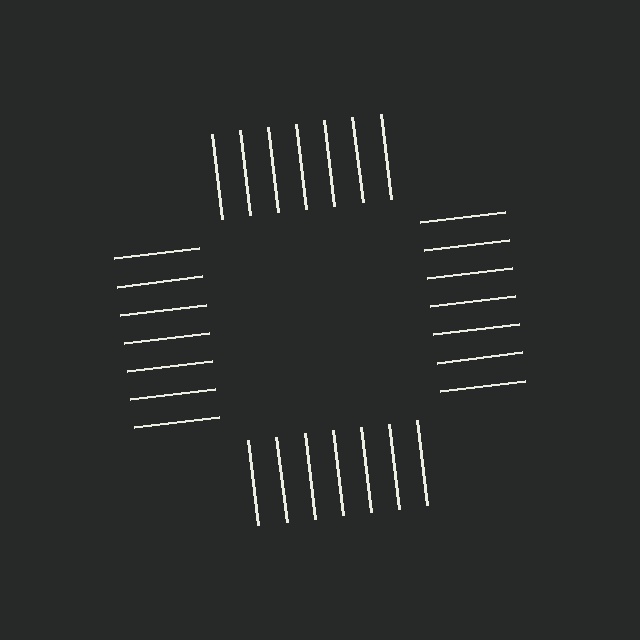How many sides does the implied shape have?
4 sides — the line-ends trace a square.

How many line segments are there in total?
28 — 7 along each of the 4 edges.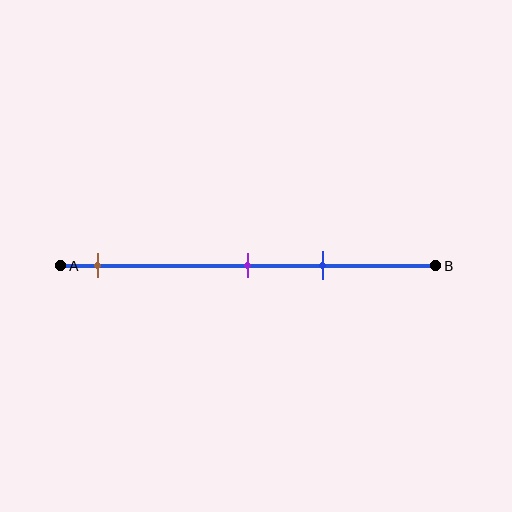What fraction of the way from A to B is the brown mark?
The brown mark is approximately 10% (0.1) of the way from A to B.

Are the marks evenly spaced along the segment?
No, the marks are not evenly spaced.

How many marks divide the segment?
There are 3 marks dividing the segment.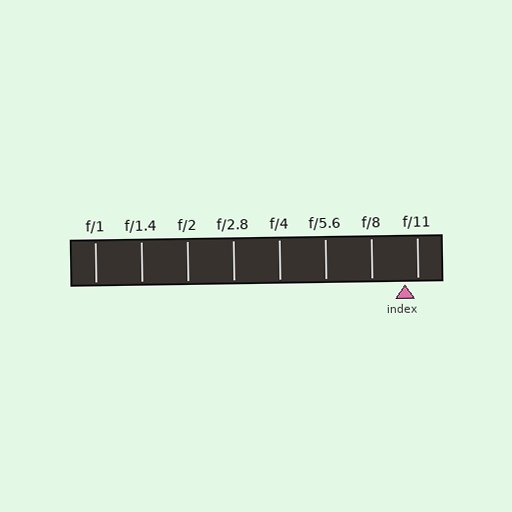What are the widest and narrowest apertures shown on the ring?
The widest aperture shown is f/1 and the narrowest is f/11.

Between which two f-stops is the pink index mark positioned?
The index mark is between f/8 and f/11.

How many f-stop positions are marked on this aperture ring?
There are 8 f-stop positions marked.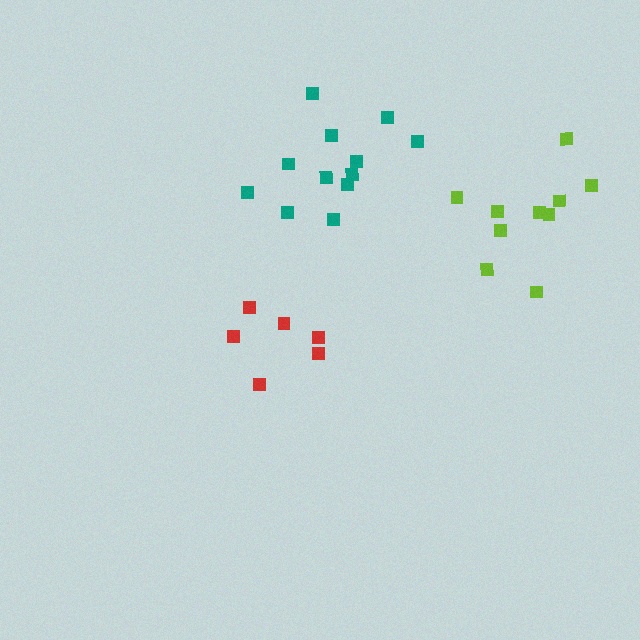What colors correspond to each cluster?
The clusters are colored: teal, red, lime.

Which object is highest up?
The teal cluster is topmost.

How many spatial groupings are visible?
There are 3 spatial groupings.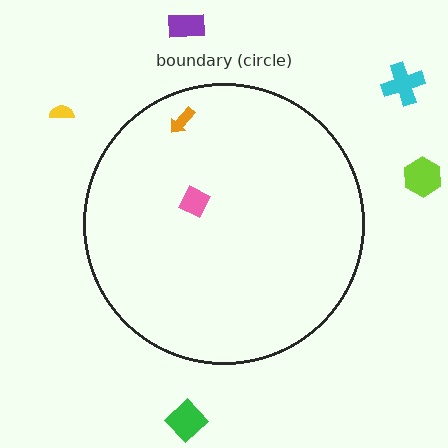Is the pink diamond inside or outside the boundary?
Inside.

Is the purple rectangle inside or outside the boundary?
Outside.